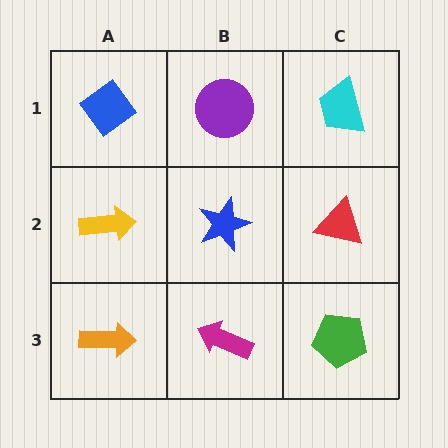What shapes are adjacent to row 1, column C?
A red triangle (row 2, column C), a purple circle (row 1, column B).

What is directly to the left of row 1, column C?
A purple circle.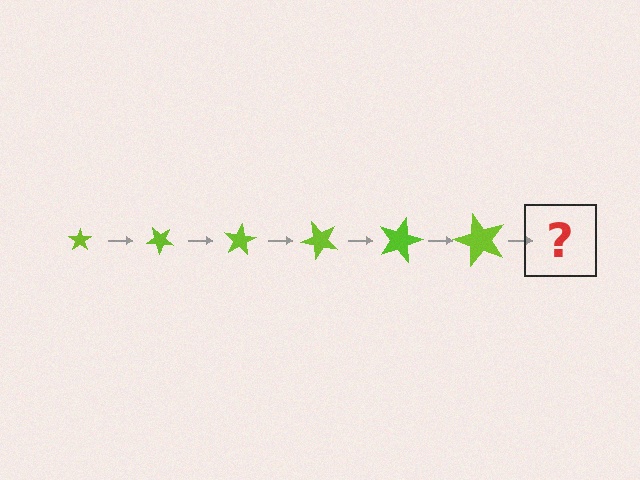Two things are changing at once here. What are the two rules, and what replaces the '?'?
The two rules are that the star grows larger each step and it rotates 40 degrees each step. The '?' should be a star, larger than the previous one and rotated 240 degrees from the start.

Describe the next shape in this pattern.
It should be a star, larger than the previous one and rotated 240 degrees from the start.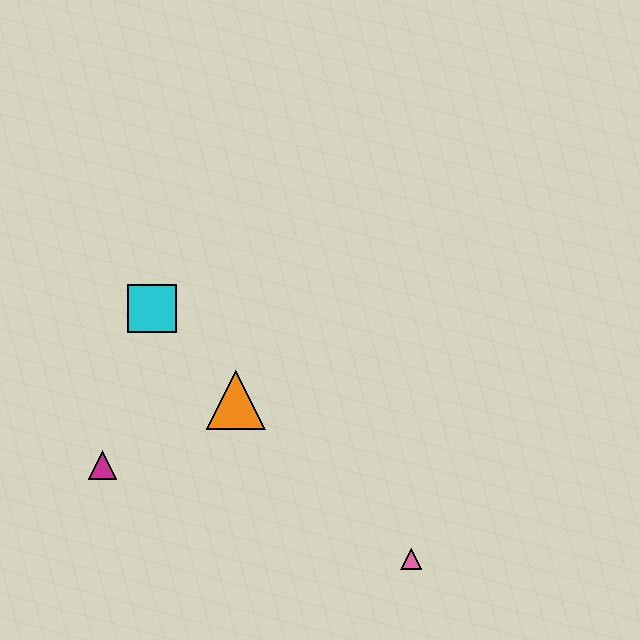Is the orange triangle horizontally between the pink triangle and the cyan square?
Yes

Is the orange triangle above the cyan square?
No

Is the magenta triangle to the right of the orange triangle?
No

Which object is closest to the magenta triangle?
The orange triangle is closest to the magenta triangle.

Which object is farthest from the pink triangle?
The cyan square is farthest from the pink triangle.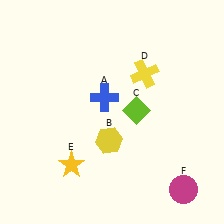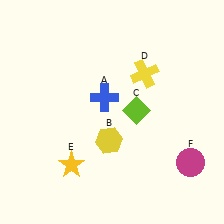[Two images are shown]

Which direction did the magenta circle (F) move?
The magenta circle (F) moved up.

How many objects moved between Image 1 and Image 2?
1 object moved between the two images.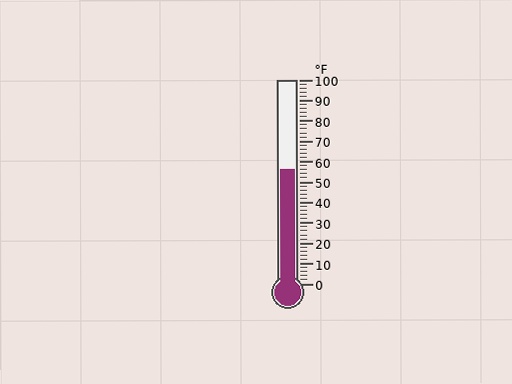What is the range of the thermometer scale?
The thermometer scale ranges from 0°F to 100°F.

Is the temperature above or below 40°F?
The temperature is above 40°F.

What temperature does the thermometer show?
The thermometer shows approximately 56°F.